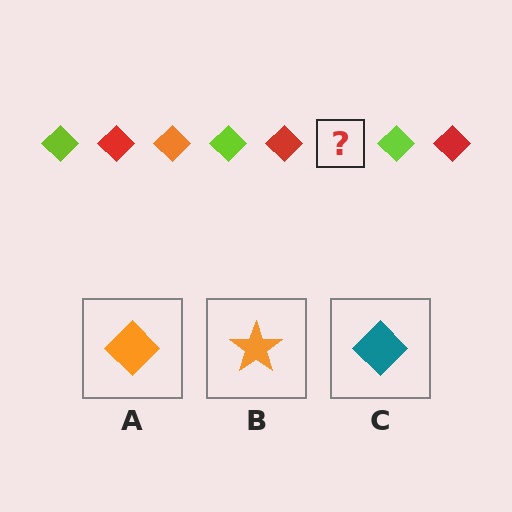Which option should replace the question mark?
Option A.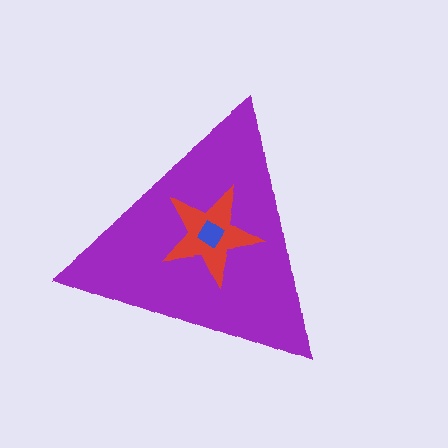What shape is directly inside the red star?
The blue diamond.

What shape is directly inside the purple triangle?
The red star.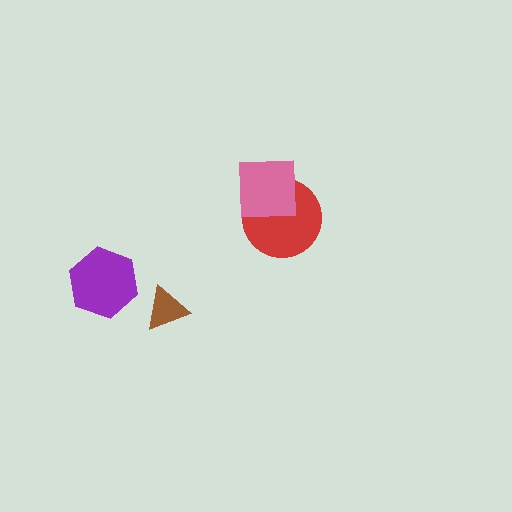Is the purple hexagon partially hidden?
No, no other shape covers it.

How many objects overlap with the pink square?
1 object overlaps with the pink square.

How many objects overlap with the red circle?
1 object overlaps with the red circle.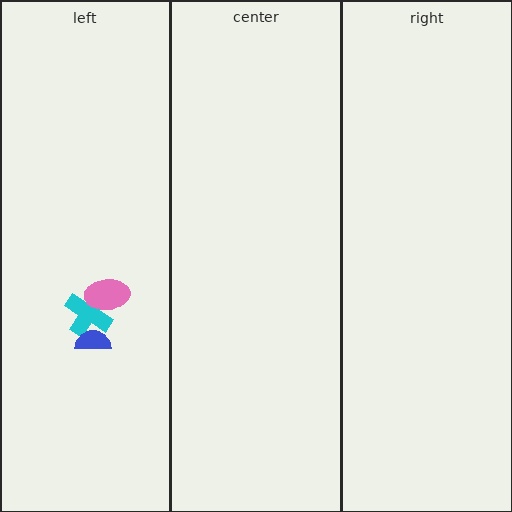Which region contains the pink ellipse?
The left region.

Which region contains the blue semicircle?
The left region.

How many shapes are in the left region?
3.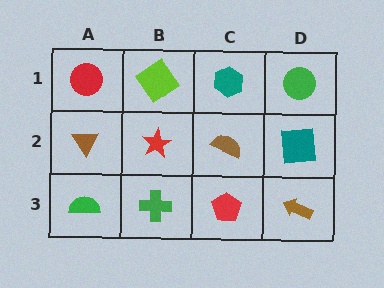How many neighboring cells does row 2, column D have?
3.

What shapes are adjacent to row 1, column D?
A teal square (row 2, column D), a teal hexagon (row 1, column C).